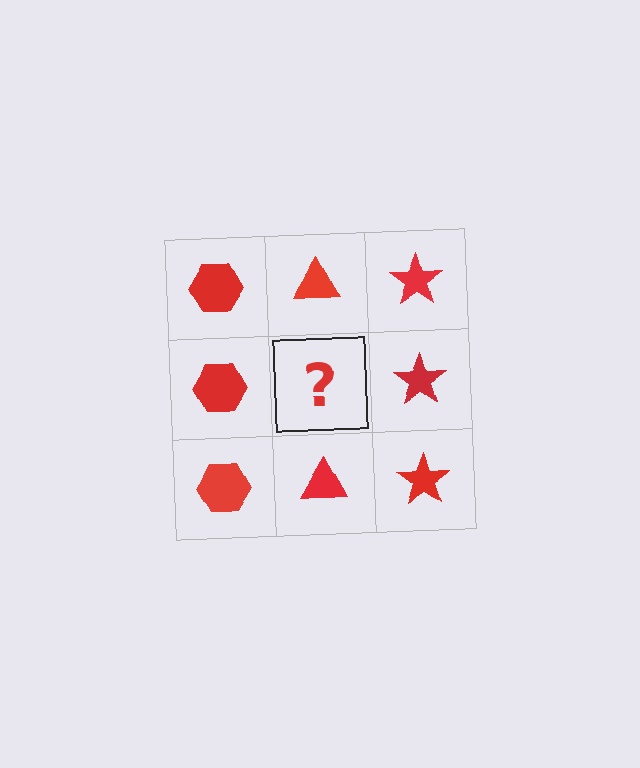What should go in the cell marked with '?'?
The missing cell should contain a red triangle.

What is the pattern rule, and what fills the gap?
The rule is that each column has a consistent shape. The gap should be filled with a red triangle.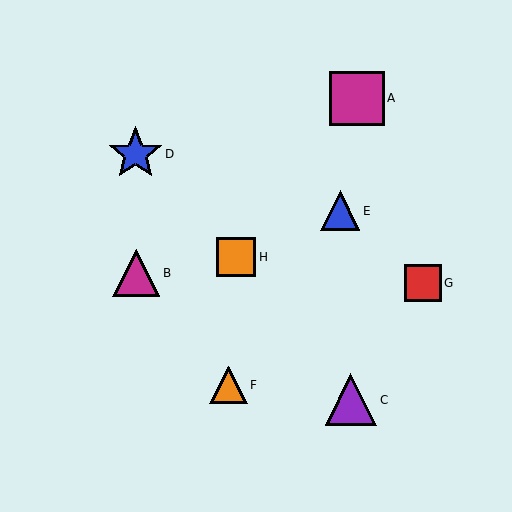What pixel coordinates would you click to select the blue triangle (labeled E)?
Click at (340, 211) to select the blue triangle E.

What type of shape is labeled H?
Shape H is an orange square.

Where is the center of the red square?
The center of the red square is at (423, 283).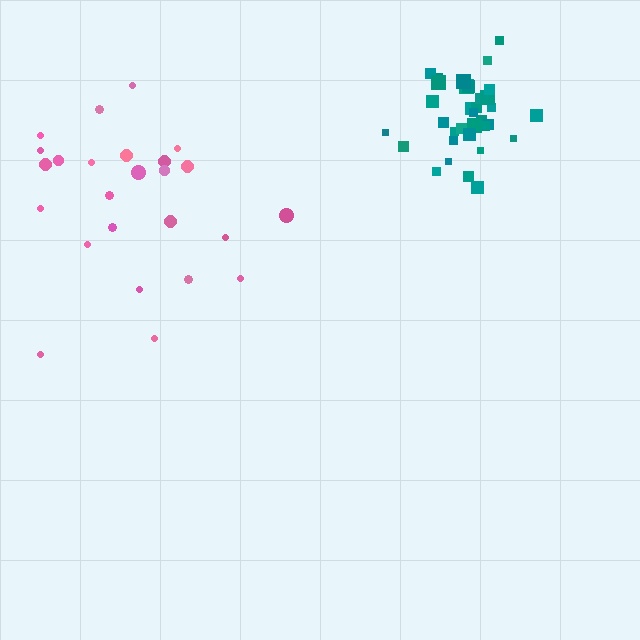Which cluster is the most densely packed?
Teal.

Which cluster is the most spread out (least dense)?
Pink.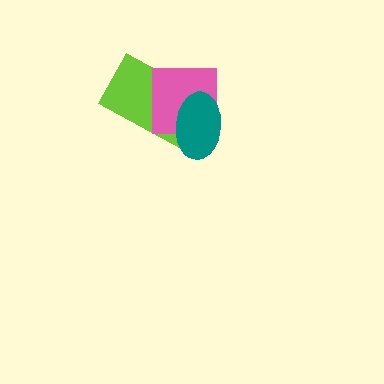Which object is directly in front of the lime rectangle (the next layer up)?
The pink square is directly in front of the lime rectangle.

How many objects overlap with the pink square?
2 objects overlap with the pink square.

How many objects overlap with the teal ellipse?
2 objects overlap with the teal ellipse.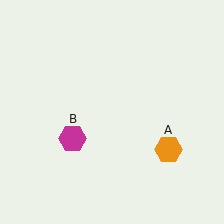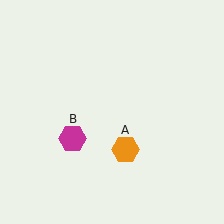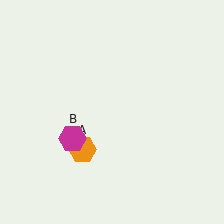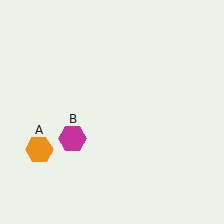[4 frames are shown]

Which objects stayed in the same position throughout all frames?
Magenta hexagon (object B) remained stationary.